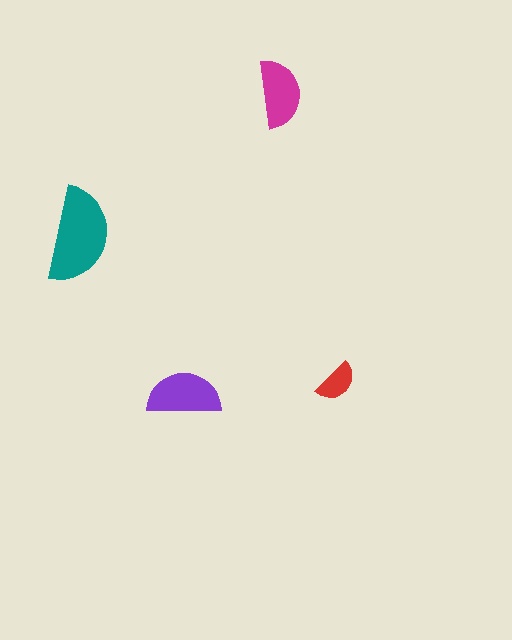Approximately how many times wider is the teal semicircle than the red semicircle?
About 2 times wider.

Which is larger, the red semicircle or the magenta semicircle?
The magenta one.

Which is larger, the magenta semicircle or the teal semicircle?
The teal one.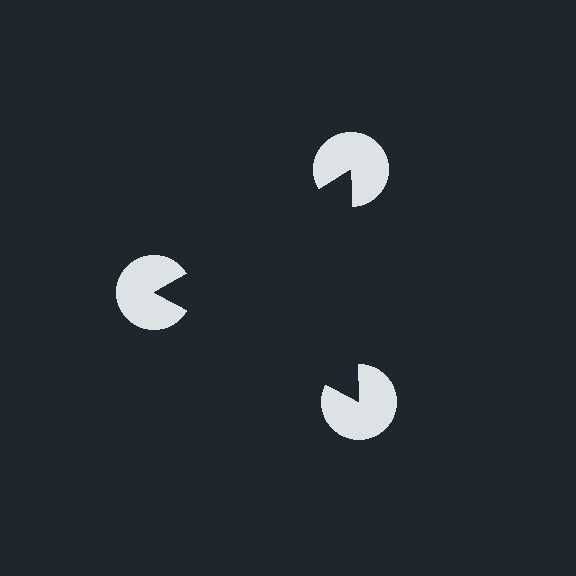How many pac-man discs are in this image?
There are 3 — one at each vertex of the illusory triangle.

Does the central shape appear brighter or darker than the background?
It typically appears slightly darker than the background, even though no actual brightness change is drawn.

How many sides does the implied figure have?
3 sides.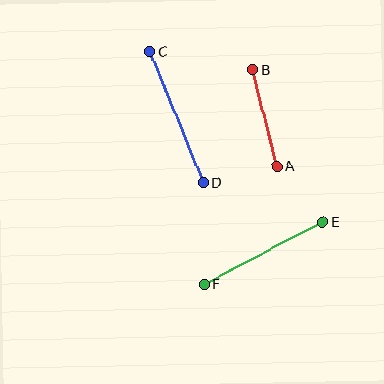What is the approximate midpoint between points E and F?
The midpoint is at approximately (263, 253) pixels.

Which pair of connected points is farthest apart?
Points C and D are farthest apart.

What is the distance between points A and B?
The distance is approximately 100 pixels.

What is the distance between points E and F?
The distance is approximately 134 pixels.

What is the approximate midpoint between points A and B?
The midpoint is at approximately (265, 118) pixels.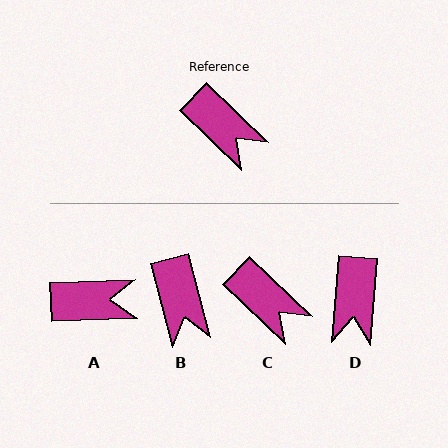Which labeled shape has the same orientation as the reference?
C.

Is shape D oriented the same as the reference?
No, it is off by about 51 degrees.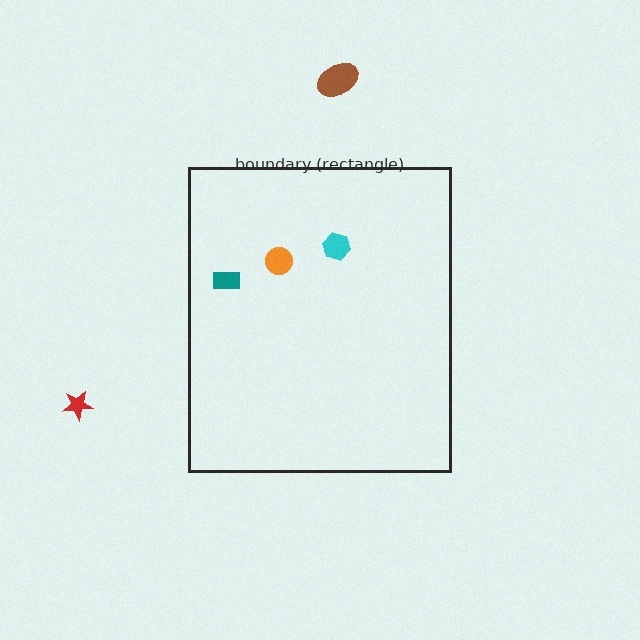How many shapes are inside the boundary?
3 inside, 2 outside.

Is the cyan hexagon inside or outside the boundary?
Inside.